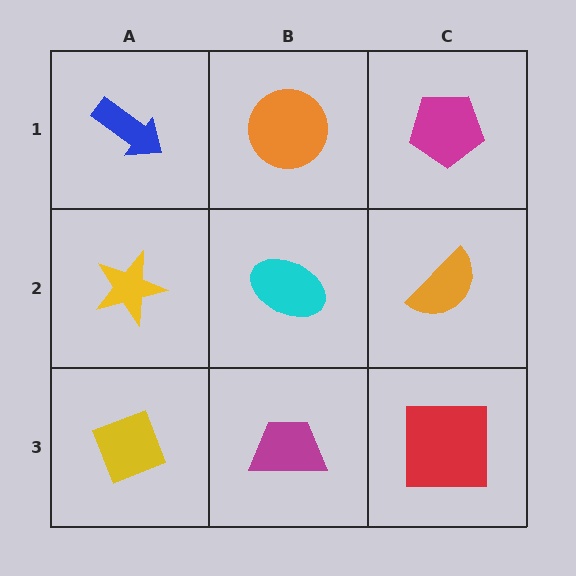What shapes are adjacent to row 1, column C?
An orange semicircle (row 2, column C), an orange circle (row 1, column B).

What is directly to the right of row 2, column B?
An orange semicircle.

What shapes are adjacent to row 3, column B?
A cyan ellipse (row 2, column B), a yellow diamond (row 3, column A), a red square (row 3, column C).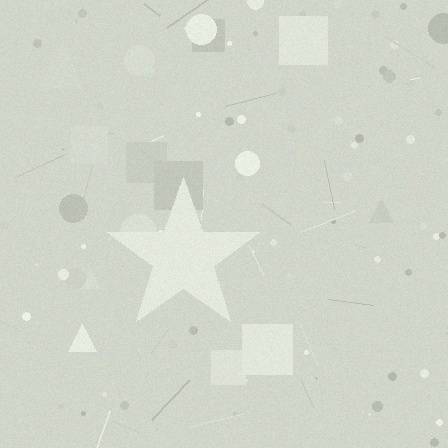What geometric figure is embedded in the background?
A star is embedded in the background.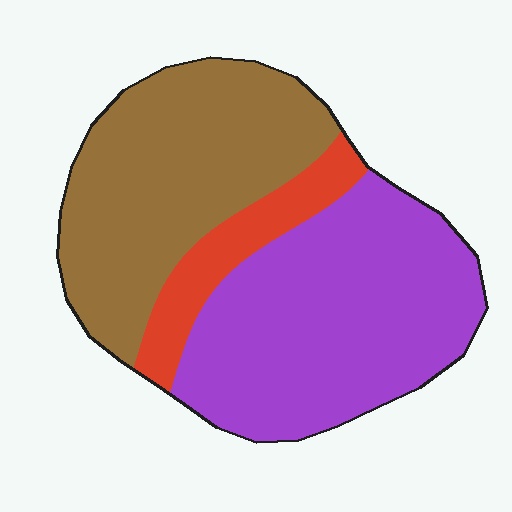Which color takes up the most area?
Purple, at roughly 45%.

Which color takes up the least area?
Red, at roughly 10%.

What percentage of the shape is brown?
Brown takes up about two fifths (2/5) of the shape.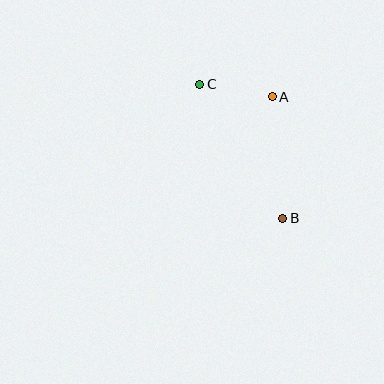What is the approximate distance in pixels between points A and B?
The distance between A and B is approximately 122 pixels.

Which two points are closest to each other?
Points A and C are closest to each other.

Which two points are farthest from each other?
Points B and C are farthest from each other.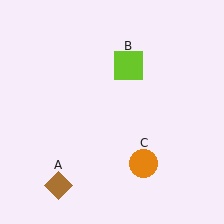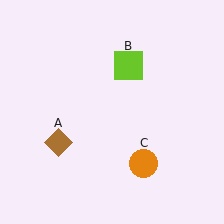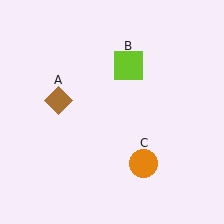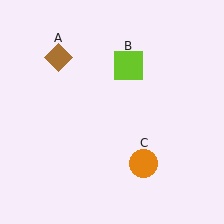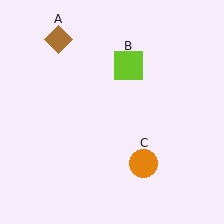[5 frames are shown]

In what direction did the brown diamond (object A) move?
The brown diamond (object A) moved up.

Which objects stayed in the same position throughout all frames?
Lime square (object B) and orange circle (object C) remained stationary.